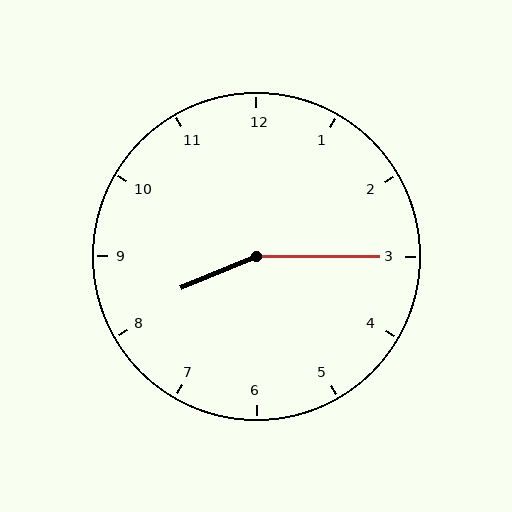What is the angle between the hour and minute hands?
Approximately 158 degrees.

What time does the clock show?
8:15.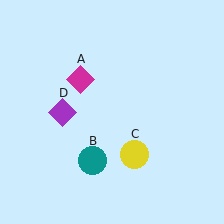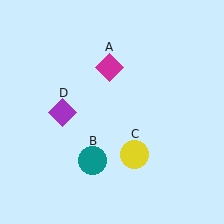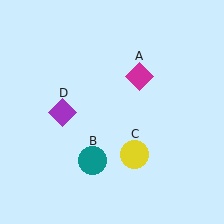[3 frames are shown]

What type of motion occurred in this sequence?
The magenta diamond (object A) rotated clockwise around the center of the scene.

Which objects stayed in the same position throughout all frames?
Teal circle (object B) and yellow circle (object C) and purple diamond (object D) remained stationary.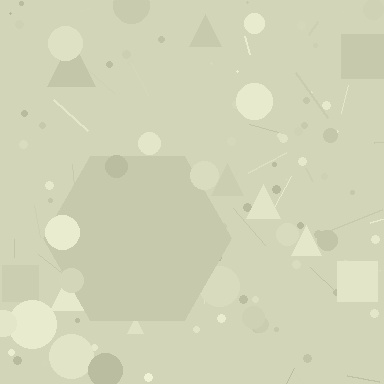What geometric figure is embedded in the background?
A hexagon is embedded in the background.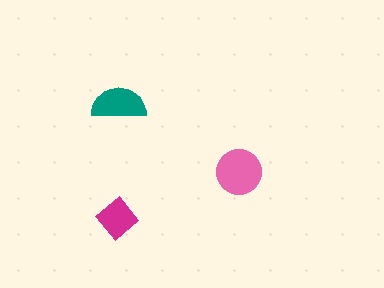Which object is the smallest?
The magenta diamond.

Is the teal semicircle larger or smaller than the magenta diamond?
Larger.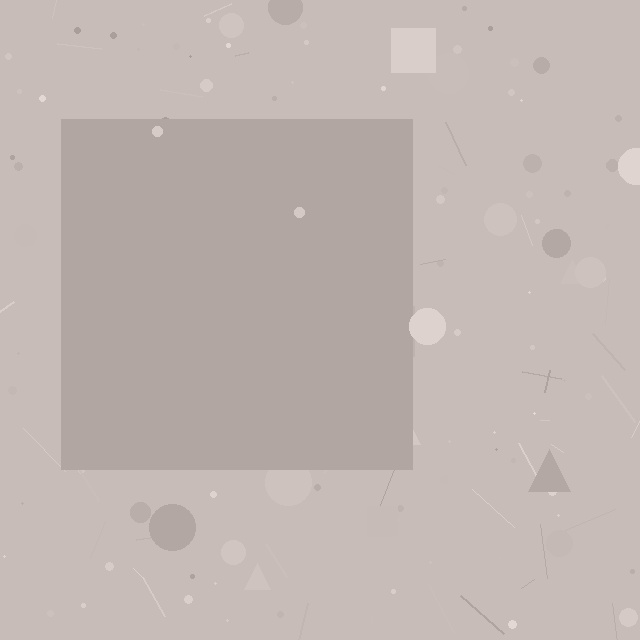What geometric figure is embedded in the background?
A square is embedded in the background.